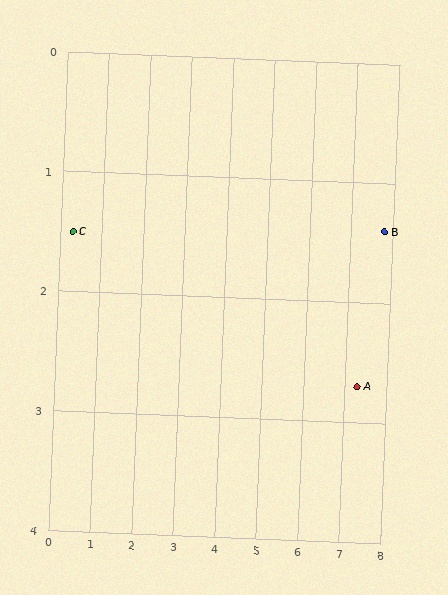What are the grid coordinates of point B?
Point B is at approximately (7.8, 1.4).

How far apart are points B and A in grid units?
Points B and A are about 1.4 grid units apart.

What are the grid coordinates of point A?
Point A is at approximately (7.3, 2.7).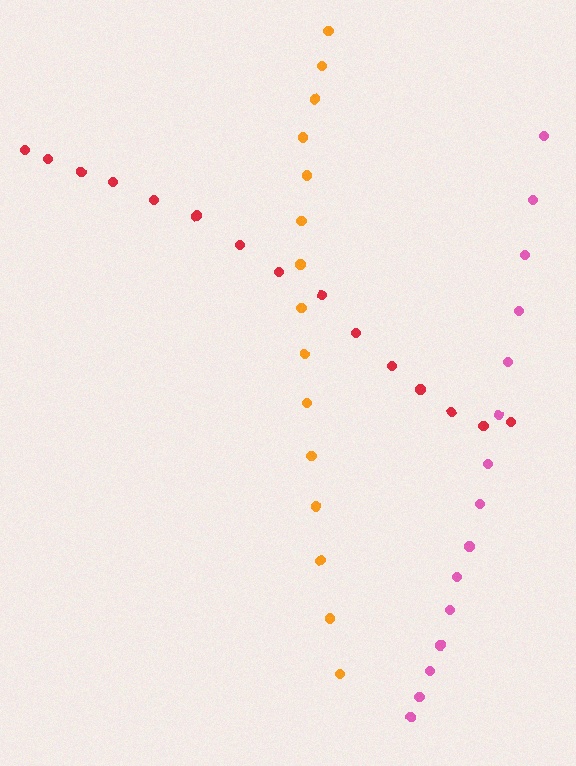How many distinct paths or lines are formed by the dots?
There are 3 distinct paths.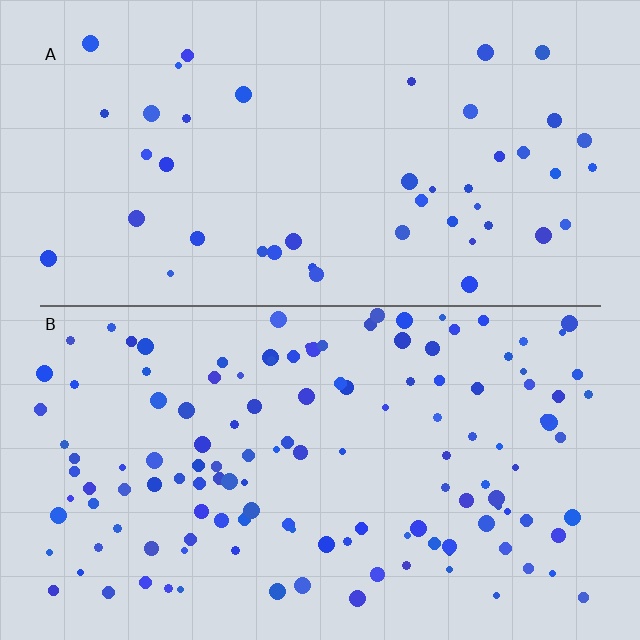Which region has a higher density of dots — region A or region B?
B (the bottom).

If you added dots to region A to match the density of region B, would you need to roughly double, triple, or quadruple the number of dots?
Approximately triple.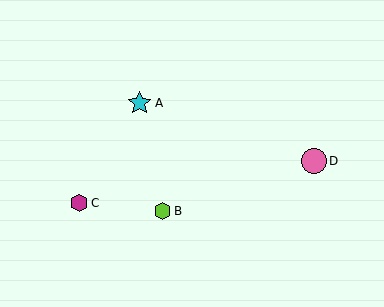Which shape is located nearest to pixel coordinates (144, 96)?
The cyan star (labeled A) at (140, 103) is nearest to that location.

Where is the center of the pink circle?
The center of the pink circle is at (314, 161).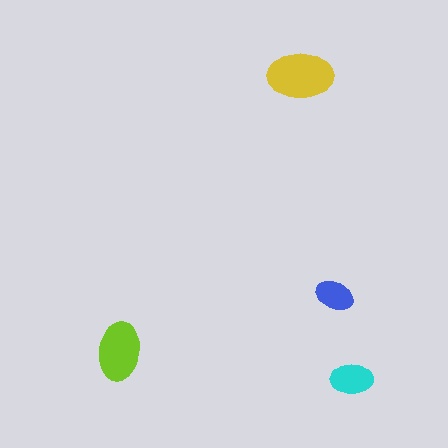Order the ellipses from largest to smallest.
the yellow one, the lime one, the cyan one, the blue one.